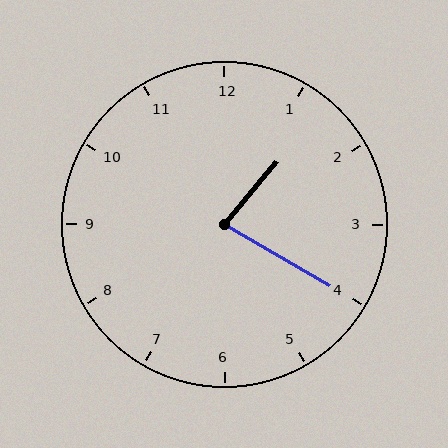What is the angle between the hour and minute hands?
Approximately 80 degrees.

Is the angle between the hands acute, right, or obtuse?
It is acute.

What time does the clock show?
1:20.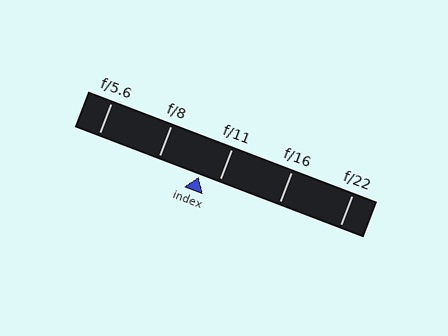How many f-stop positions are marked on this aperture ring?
There are 5 f-stop positions marked.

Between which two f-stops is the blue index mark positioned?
The index mark is between f/8 and f/11.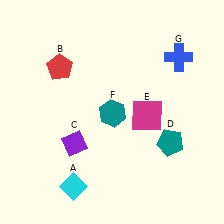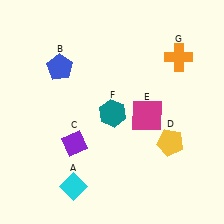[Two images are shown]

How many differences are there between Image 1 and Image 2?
There are 3 differences between the two images.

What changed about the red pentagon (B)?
In Image 1, B is red. In Image 2, it changed to blue.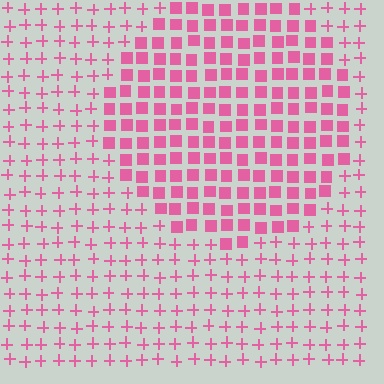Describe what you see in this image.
The image is filled with small pink elements arranged in a uniform grid. A circle-shaped region contains squares, while the surrounding area contains plus signs. The boundary is defined purely by the change in element shape.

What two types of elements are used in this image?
The image uses squares inside the circle region and plus signs outside it.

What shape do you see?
I see a circle.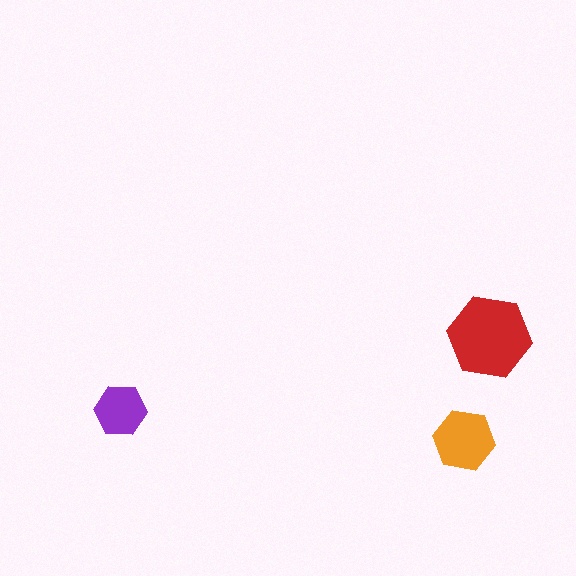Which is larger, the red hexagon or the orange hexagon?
The red one.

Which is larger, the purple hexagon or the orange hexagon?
The orange one.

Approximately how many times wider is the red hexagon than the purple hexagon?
About 1.5 times wider.